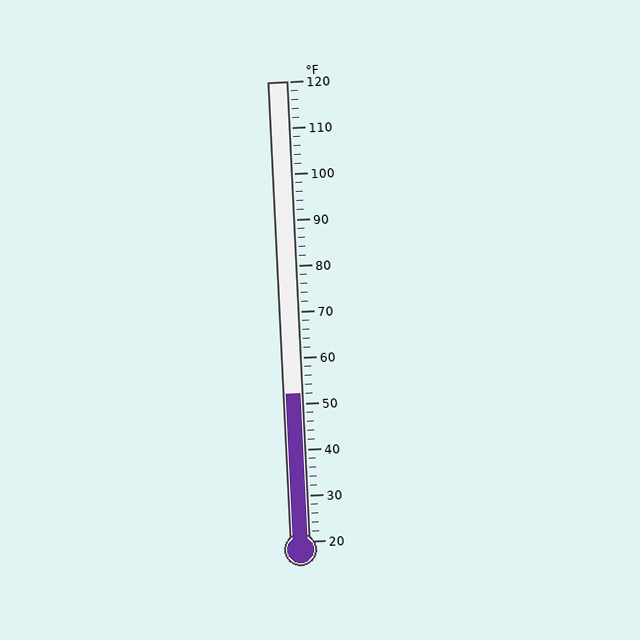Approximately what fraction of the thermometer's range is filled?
The thermometer is filled to approximately 30% of its range.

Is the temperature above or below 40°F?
The temperature is above 40°F.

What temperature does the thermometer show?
The thermometer shows approximately 52°F.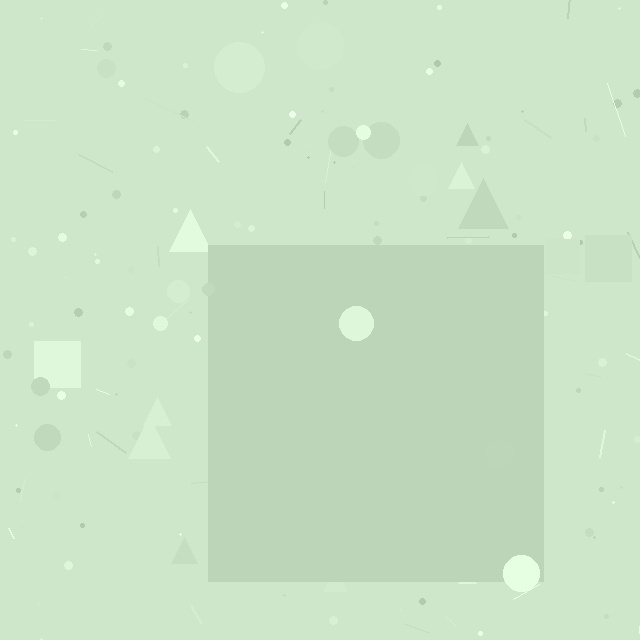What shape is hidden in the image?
A square is hidden in the image.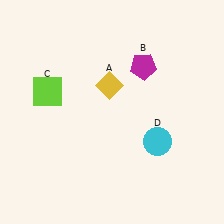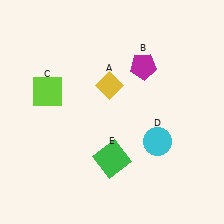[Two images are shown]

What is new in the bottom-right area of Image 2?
A green square (E) was added in the bottom-right area of Image 2.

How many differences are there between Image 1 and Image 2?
There is 1 difference between the two images.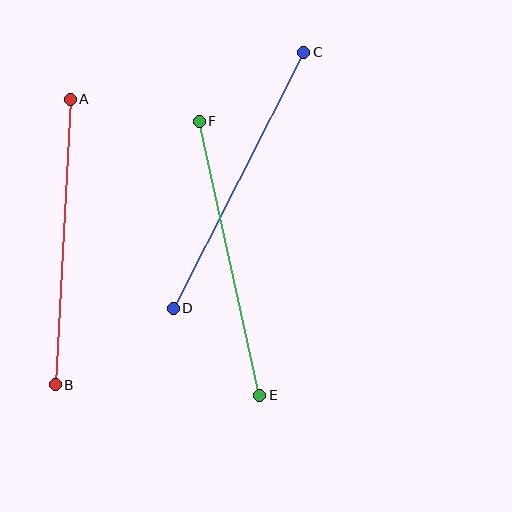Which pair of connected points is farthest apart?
Points C and D are farthest apart.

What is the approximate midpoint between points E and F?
The midpoint is at approximately (229, 258) pixels.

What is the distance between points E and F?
The distance is approximately 281 pixels.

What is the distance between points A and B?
The distance is approximately 286 pixels.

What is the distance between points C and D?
The distance is approximately 287 pixels.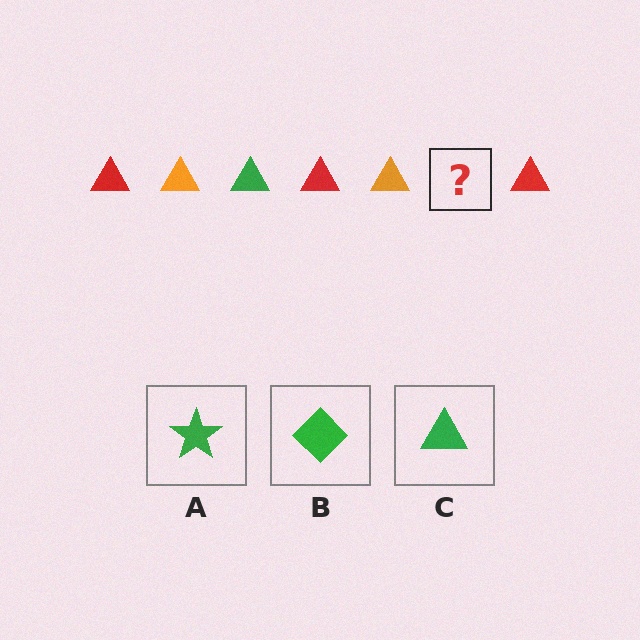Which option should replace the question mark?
Option C.